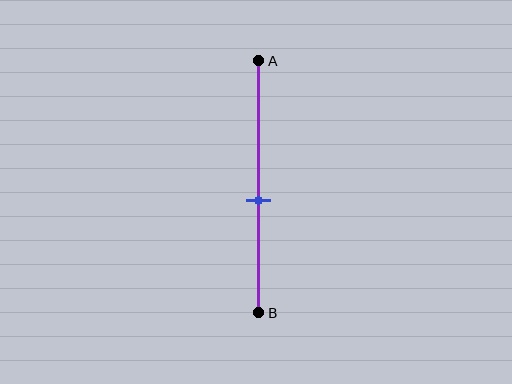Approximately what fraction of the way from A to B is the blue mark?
The blue mark is approximately 55% of the way from A to B.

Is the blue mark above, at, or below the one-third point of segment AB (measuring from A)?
The blue mark is below the one-third point of segment AB.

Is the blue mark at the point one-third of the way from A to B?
No, the mark is at about 55% from A, not at the 33% one-third point.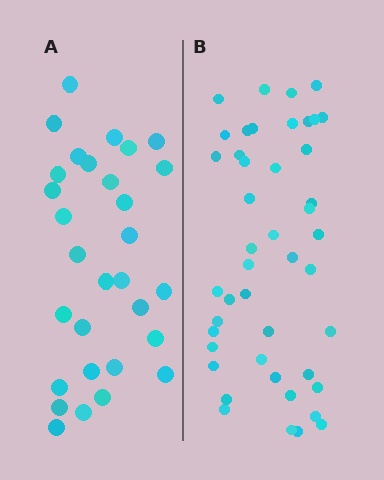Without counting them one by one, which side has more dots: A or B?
Region B (the right region) has more dots.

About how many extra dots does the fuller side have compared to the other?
Region B has approximately 15 more dots than region A.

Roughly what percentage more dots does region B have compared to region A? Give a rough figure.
About 50% more.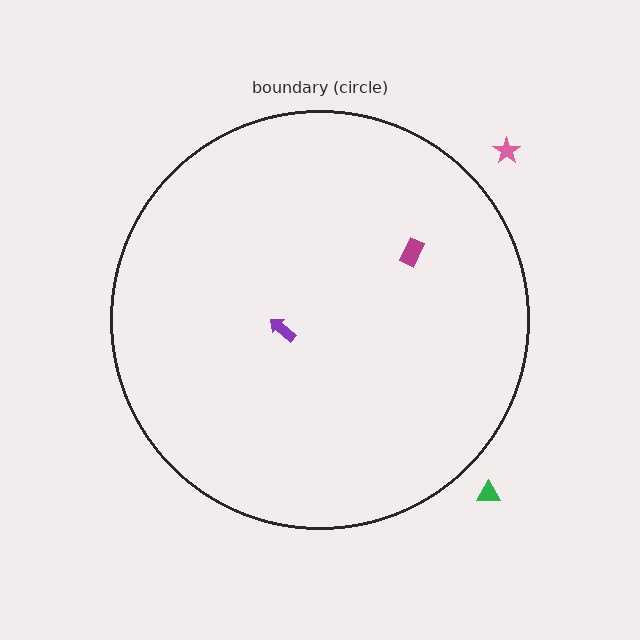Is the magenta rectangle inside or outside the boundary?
Inside.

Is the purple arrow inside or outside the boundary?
Inside.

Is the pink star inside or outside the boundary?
Outside.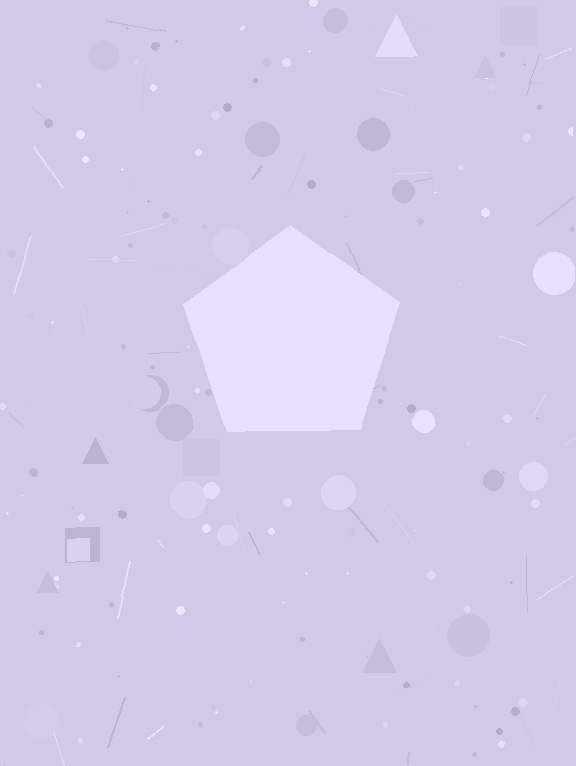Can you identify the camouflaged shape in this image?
The camouflaged shape is a pentagon.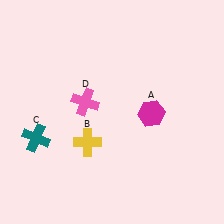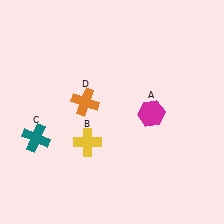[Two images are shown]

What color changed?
The cross (D) changed from pink in Image 1 to orange in Image 2.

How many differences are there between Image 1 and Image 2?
There is 1 difference between the two images.